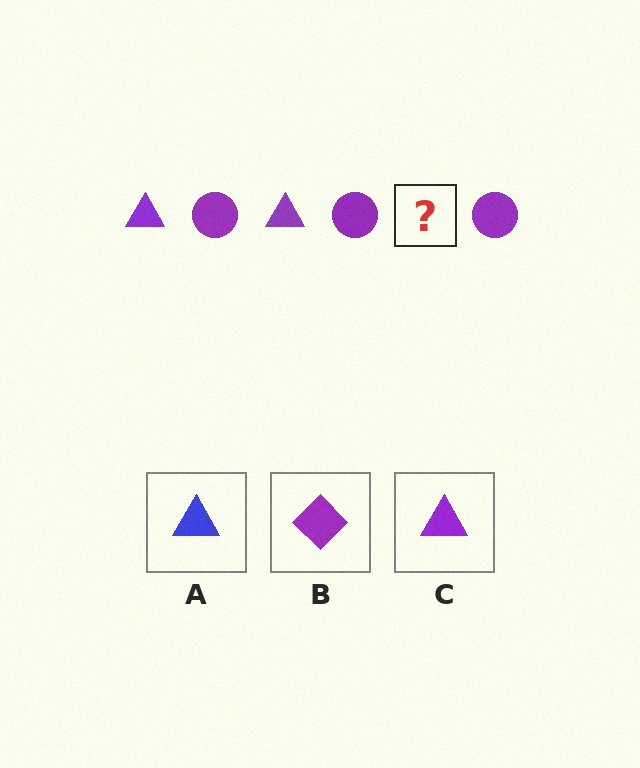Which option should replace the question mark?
Option C.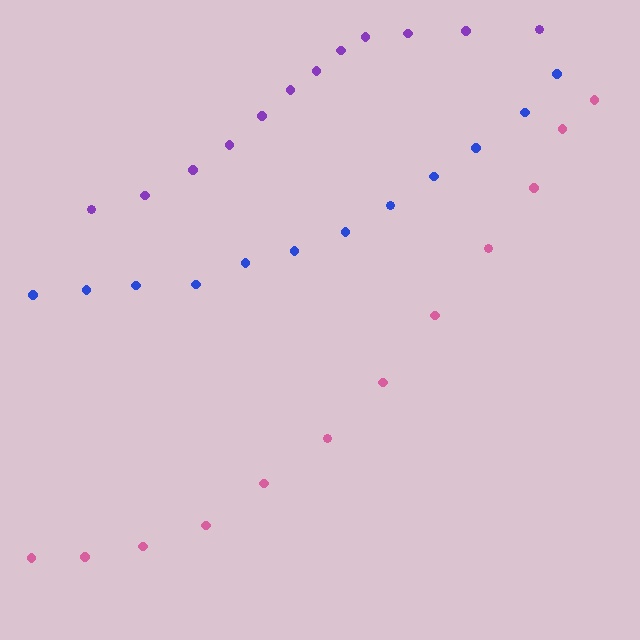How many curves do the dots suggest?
There are 3 distinct paths.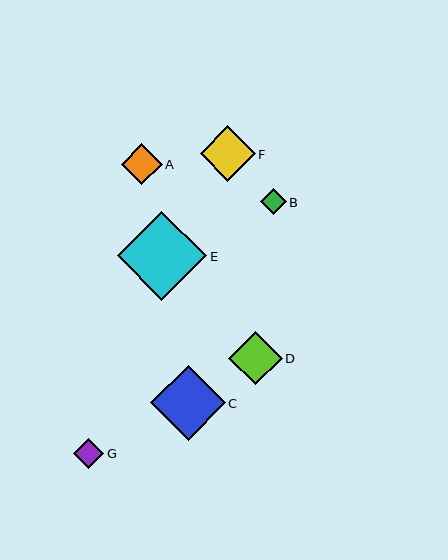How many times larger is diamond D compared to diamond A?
Diamond D is approximately 1.3 times the size of diamond A.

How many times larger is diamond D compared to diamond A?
Diamond D is approximately 1.3 times the size of diamond A.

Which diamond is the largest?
Diamond E is the largest with a size of approximately 90 pixels.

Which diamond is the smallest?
Diamond B is the smallest with a size of approximately 26 pixels.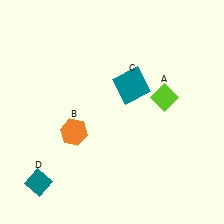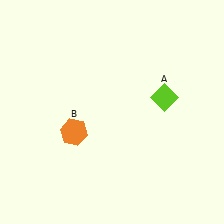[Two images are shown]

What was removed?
The teal square (C), the teal diamond (D) were removed in Image 2.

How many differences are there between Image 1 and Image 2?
There are 2 differences between the two images.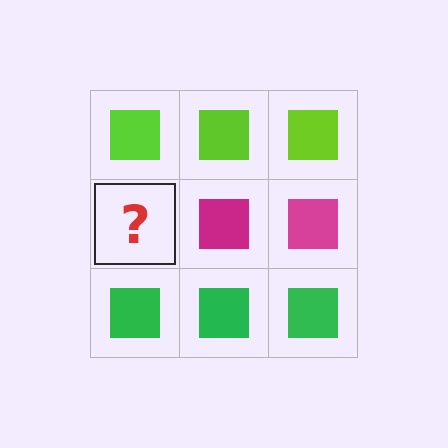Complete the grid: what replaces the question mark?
The question mark should be replaced with a magenta square.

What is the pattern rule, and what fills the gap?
The rule is that each row has a consistent color. The gap should be filled with a magenta square.